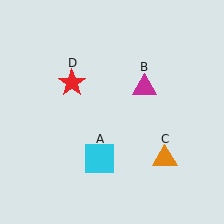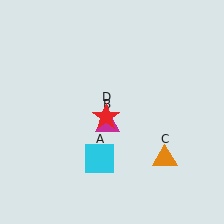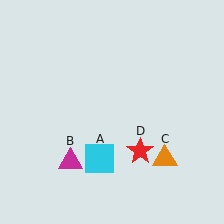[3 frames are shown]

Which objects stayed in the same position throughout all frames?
Cyan square (object A) and orange triangle (object C) remained stationary.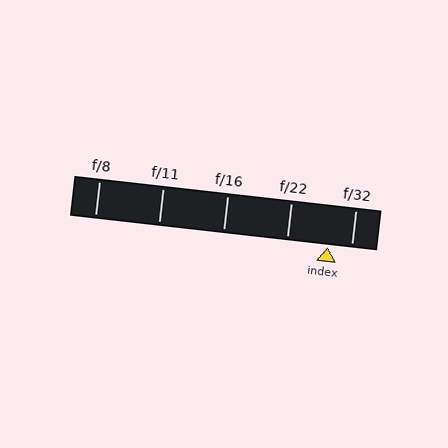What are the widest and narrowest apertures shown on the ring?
The widest aperture shown is f/8 and the narrowest is f/32.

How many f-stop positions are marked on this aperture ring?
There are 5 f-stop positions marked.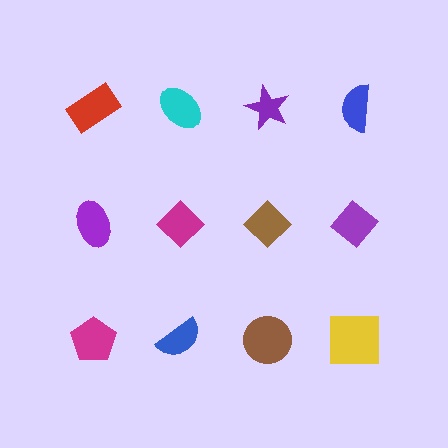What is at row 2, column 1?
A purple ellipse.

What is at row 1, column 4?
A blue semicircle.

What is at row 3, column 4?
A yellow square.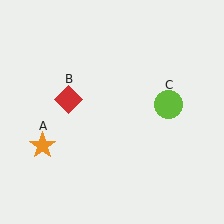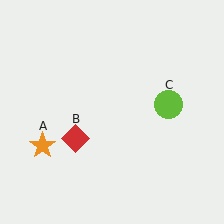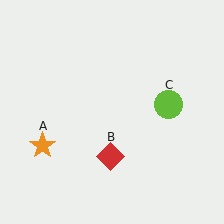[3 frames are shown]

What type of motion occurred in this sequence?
The red diamond (object B) rotated counterclockwise around the center of the scene.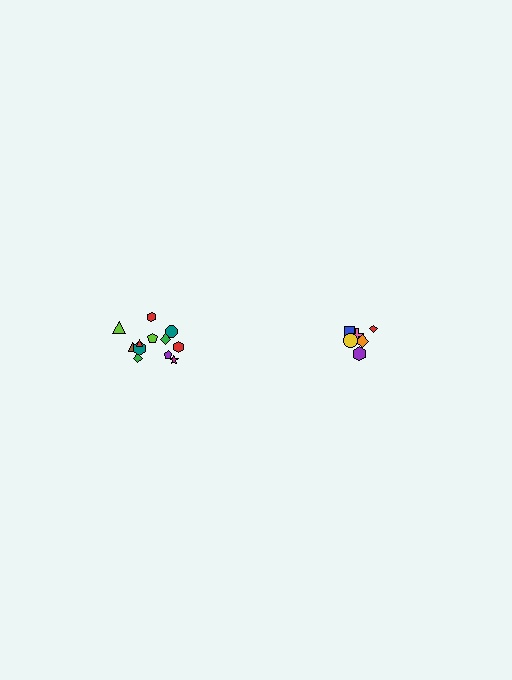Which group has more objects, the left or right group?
The left group.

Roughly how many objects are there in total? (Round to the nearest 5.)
Roughly 20 objects in total.